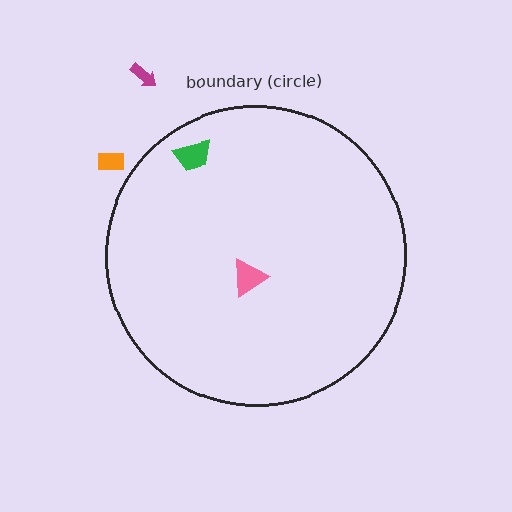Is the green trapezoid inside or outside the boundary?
Inside.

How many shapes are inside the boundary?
2 inside, 2 outside.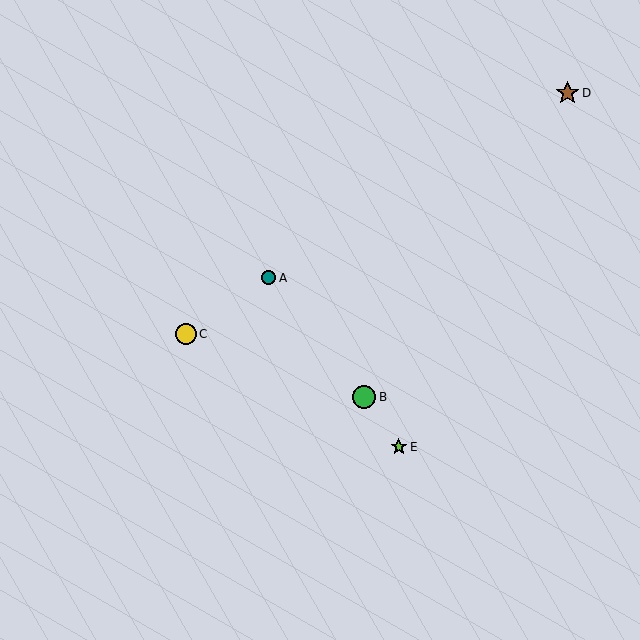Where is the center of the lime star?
The center of the lime star is at (399, 447).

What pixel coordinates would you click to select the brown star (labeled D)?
Click at (568, 93) to select the brown star D.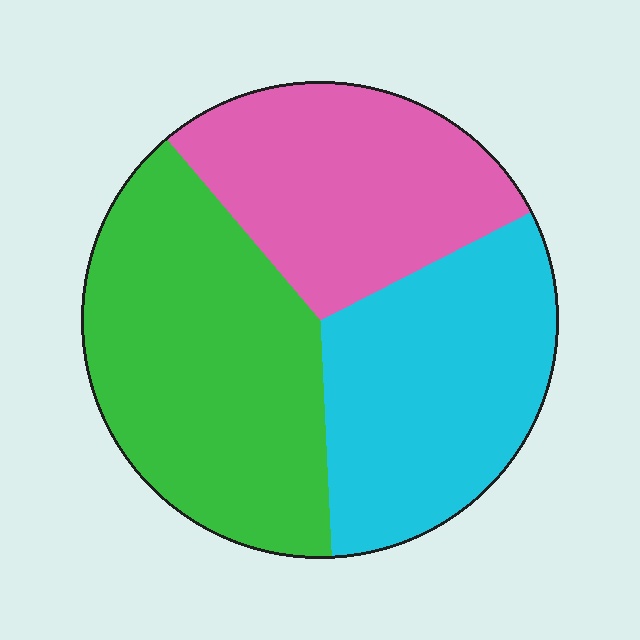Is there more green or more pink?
Green.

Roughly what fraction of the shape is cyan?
Cyan takes up about one third (1/3) of the shape.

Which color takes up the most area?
Green, at roughly 40%.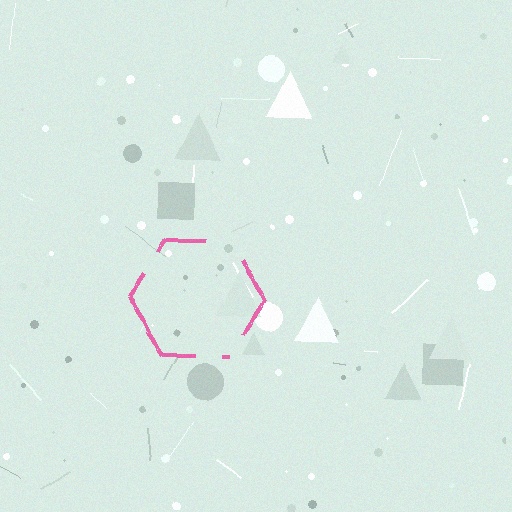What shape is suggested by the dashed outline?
The dashed outline suggests a hexagon.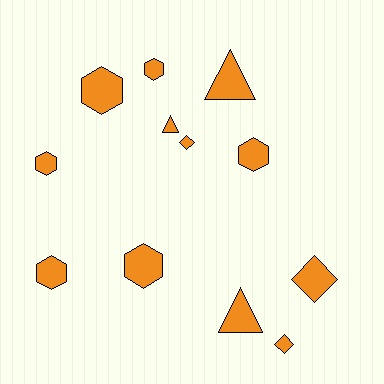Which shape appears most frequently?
Hexagon, with 6 objects.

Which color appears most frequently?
Orange, with 12 objects.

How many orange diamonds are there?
There are 3 orange diamonds.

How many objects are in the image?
There are 12 objects.